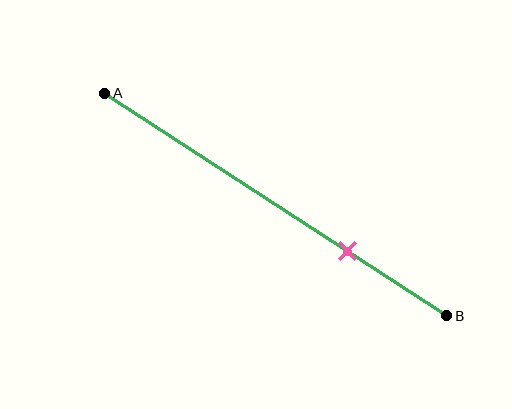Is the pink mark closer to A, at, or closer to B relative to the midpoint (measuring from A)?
The pink mark is closer to point B than the midpoint of segment AB.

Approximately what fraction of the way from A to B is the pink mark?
The pink mark is approximately 70% of the way from A to B.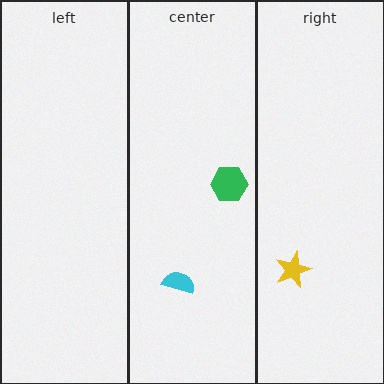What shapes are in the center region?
The cyan semicircle, the green hexagon.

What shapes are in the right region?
The yellow star.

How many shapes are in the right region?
1.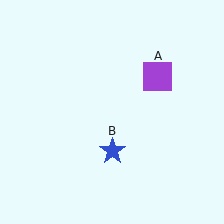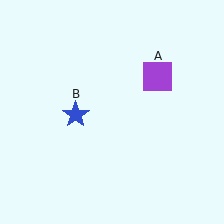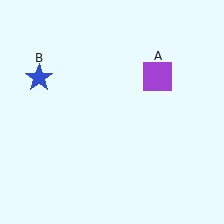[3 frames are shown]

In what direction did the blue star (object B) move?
The blue star (object B) moved up and to the left.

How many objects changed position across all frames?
1 object changed position: blue star (object B).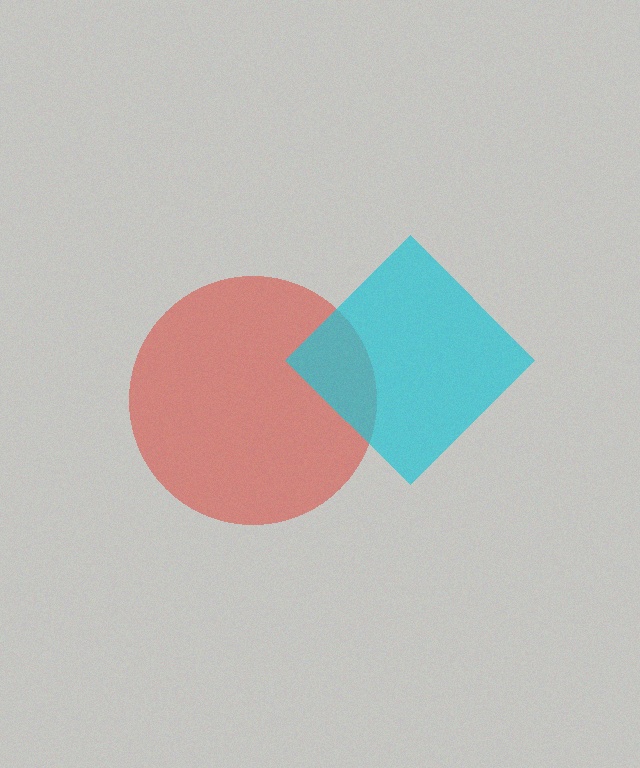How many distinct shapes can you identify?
There are 2 distinct shapes: a red circle, a cyan diamond.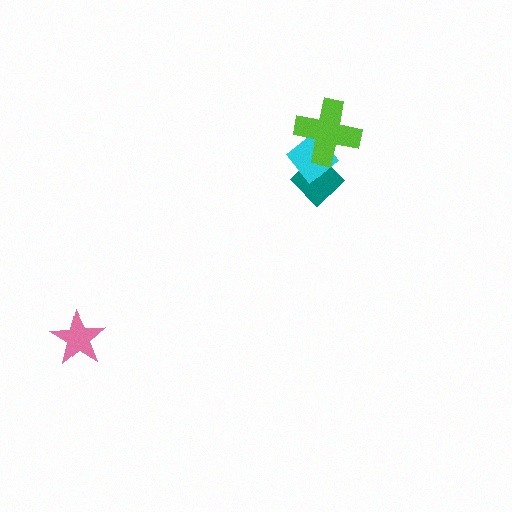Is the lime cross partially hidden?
No, no other shape covers it.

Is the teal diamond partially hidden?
Yes, it is partially covered by another shape.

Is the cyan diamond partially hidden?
Yes, it is partially covered by another shape.